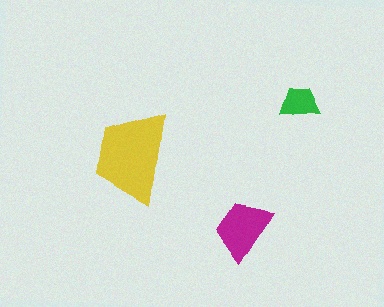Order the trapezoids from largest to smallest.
the yellow one, the magenta one, the green one.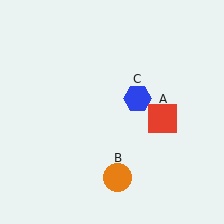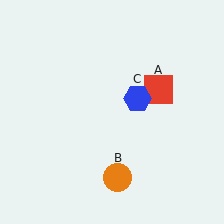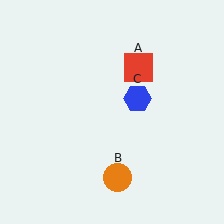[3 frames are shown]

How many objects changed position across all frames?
1 object changed position: red square (object A).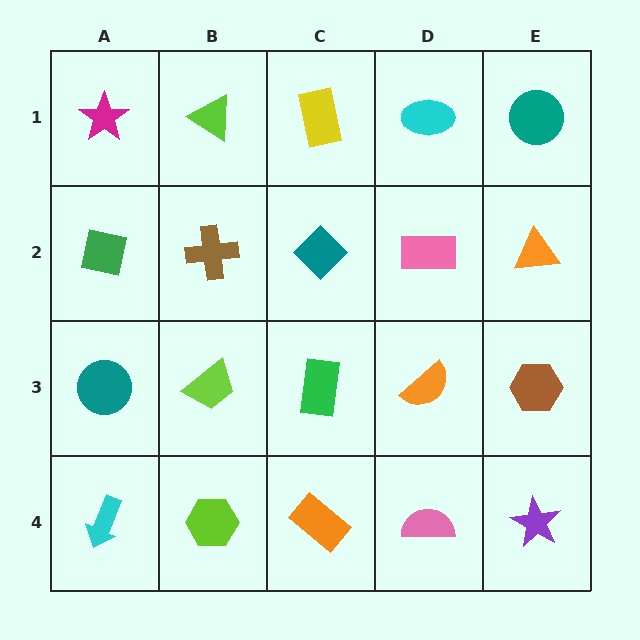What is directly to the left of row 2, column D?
A teal diamond.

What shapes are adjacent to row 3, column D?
A pink rectangle (row 2, column D), a pink semicircle (row 4, column D), a green rectangle (row 3, column C), a brown hexagon (row 3, column E).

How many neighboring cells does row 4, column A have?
2.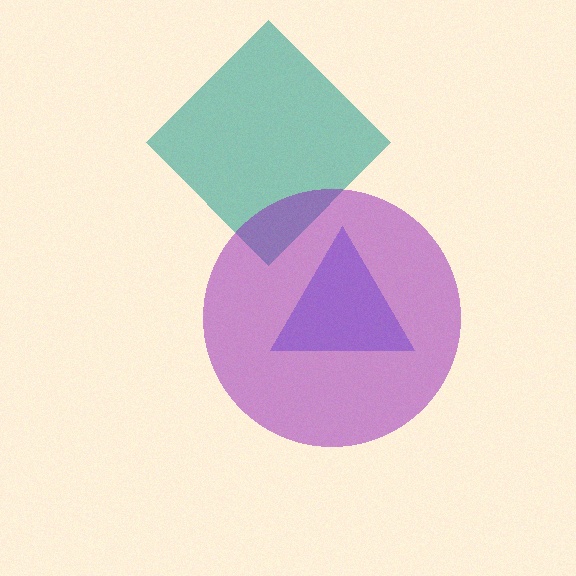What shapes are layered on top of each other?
The layered shapes are: a blue triangle, a teal diamond, a purple circle.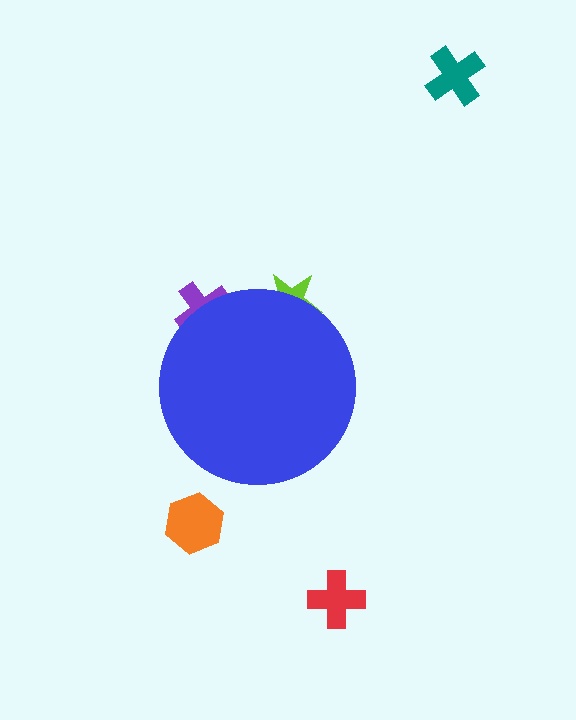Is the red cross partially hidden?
No, the red cross is fully visible.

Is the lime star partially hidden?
Yes, the lime star is partially hidden behind the blue circle.